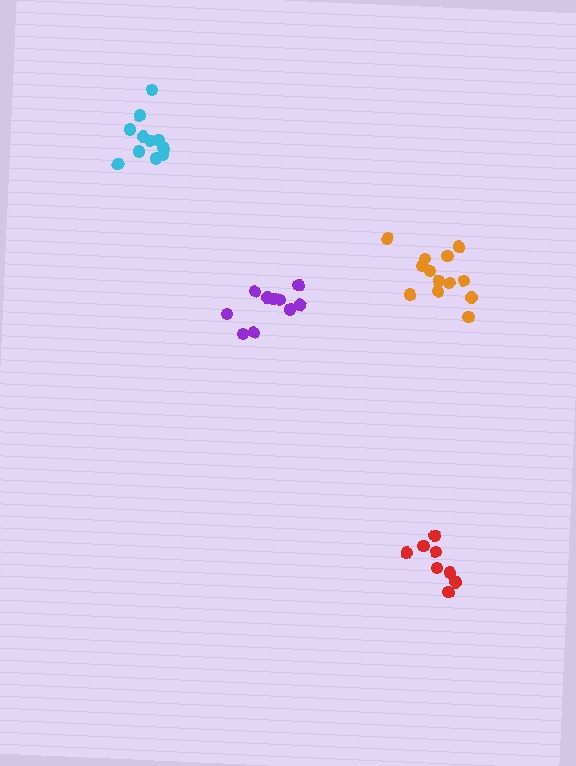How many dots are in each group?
Group 1: 10 dots, Group 2: 13 dots, Group 3: 11 dots, Group 4: 8 dots (42 total).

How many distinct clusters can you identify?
There are 4 distinct clusters.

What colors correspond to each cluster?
The clusters are colored: purple, orange, cyan, red.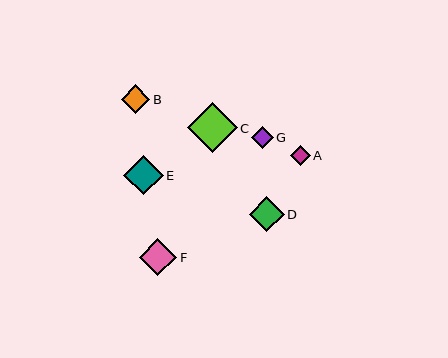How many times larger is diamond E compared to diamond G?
Diamond E is approximately 1.9 times the size of diamond G.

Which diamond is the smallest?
Diamond A is the smallest with a size of approximately 20 pixels.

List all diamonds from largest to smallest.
From largest to smallest: C, E, F, D, B, G, A.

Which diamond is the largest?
Diamond C is the largest with a size of approximately 50 pixels.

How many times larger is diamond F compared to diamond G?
Diamond F is approximately 1.8 times the size of diamond G.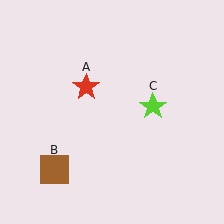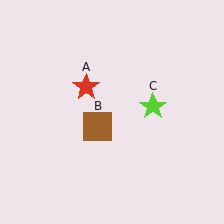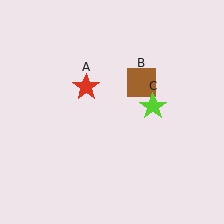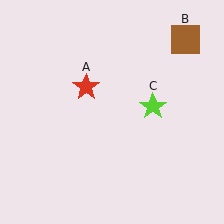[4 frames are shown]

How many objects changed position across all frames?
1 object changed position: brown square (object B).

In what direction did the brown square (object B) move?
The brown square (object B) moved up and to the right.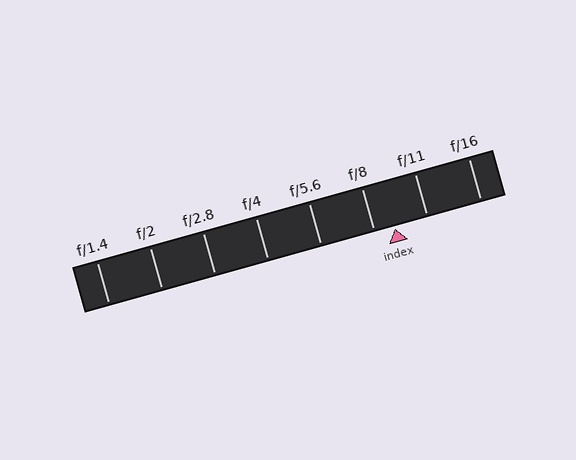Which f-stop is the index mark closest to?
The index mark is closest to f/8.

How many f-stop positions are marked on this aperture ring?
There are 8 f-stop positions marked.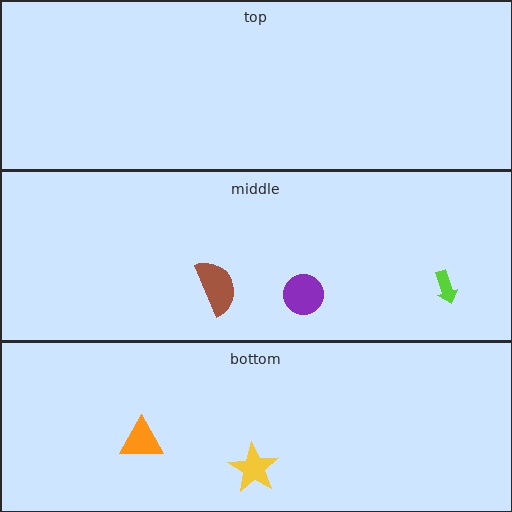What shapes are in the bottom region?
The orange triangle, the yellow star.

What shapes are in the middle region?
The brown semicircle, the lime arrow, the purple circle.